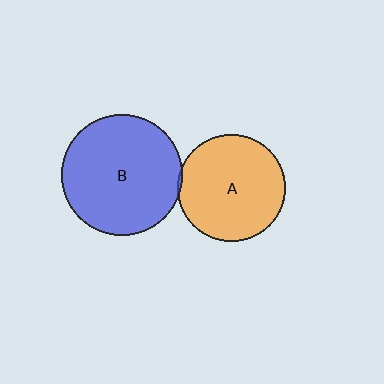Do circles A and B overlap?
Yes.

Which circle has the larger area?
Circle B (blue).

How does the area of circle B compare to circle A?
Approximately 1.3 times.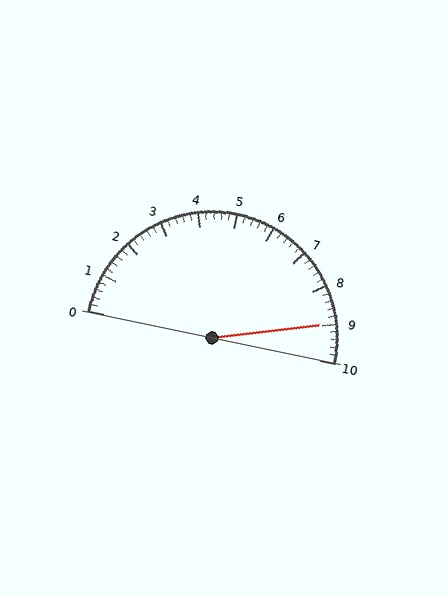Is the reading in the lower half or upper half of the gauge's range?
The reading is in the upper half of the range (0 to 10).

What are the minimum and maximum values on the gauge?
The gauge ranges from 0 to 10.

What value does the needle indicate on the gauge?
The needle indicates approximately 9.0.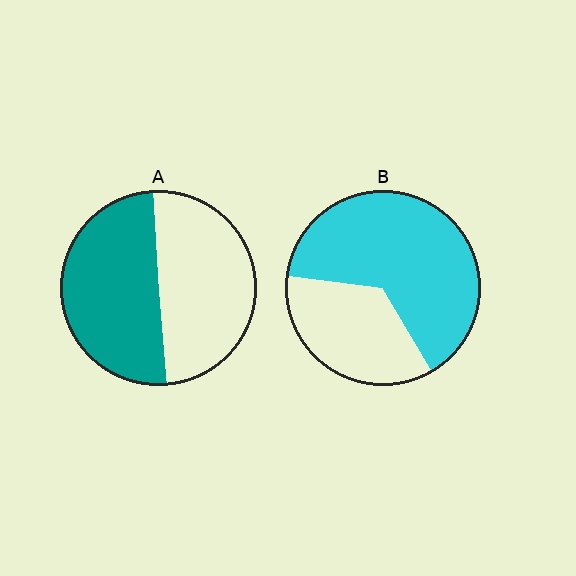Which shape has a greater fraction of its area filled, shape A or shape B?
Shape B.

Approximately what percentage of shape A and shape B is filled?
A is approximately 50% and B is approximately 65%.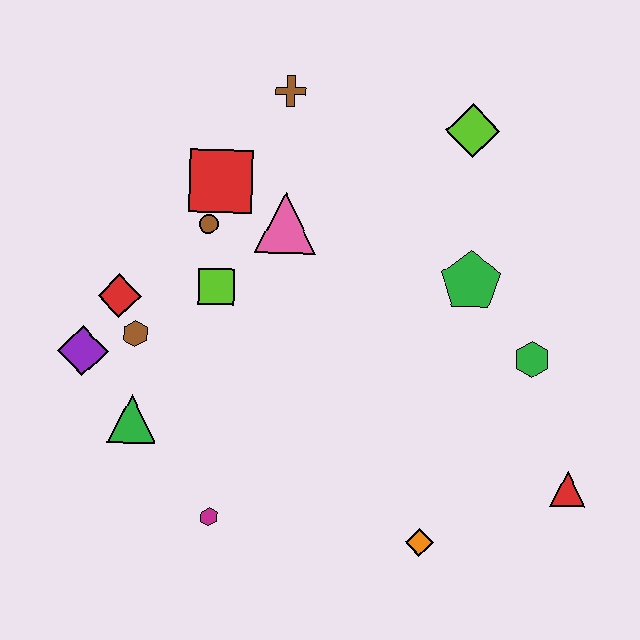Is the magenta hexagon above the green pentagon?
No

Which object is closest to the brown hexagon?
The red diamond is closest to the brown hexagon.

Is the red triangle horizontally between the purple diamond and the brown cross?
No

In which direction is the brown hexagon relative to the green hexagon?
The brown hexagon is to the left of the green hexagon.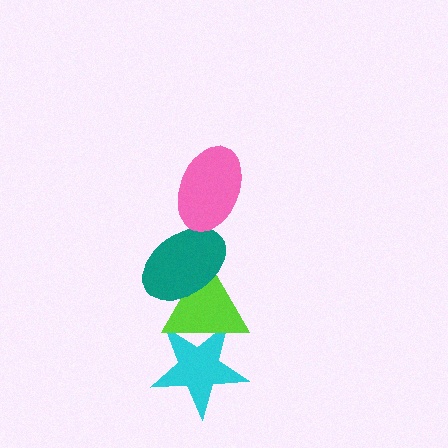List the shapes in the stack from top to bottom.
From top to bottom: the pink ellipse, the teal ellipse, the lime triangle, the cyan star.